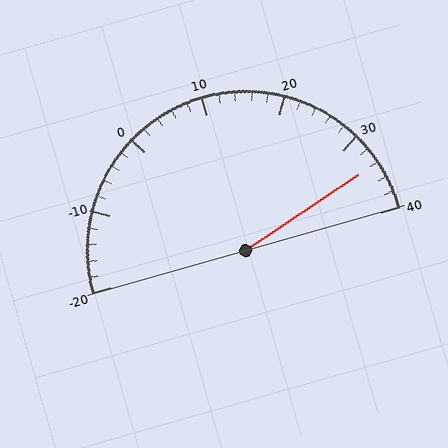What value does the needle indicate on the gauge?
The needle indicates approximately 34.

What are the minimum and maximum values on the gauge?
The gauge ranges from -20 to 40.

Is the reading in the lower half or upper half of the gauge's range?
The reading is in the upper half of the range (-20 to 40).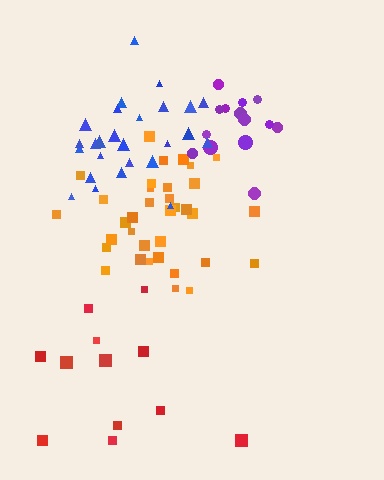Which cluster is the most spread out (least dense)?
Red.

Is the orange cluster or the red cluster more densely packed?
Orange.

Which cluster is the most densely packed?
Purple.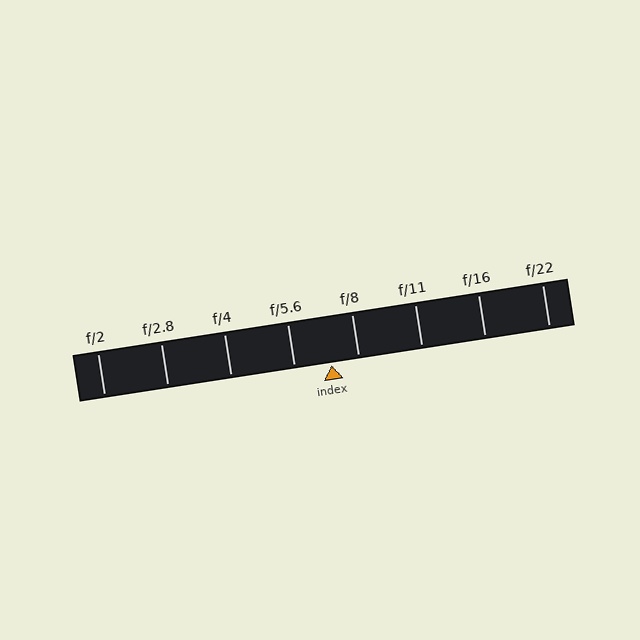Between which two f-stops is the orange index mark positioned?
The index mark is between f/5.6 and f/8.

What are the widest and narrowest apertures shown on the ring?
The widest aperture shown is f/2 and the narrowest is f/22.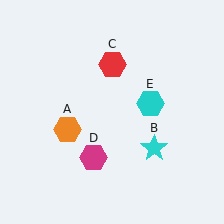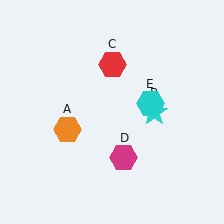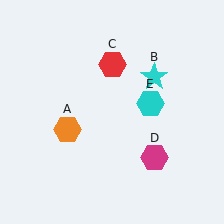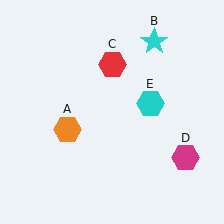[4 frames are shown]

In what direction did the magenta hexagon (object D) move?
The magenta hexagon (object D) moved right.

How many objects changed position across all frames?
2 objects changed position: cyan star (object B), magenta hexagon (object D).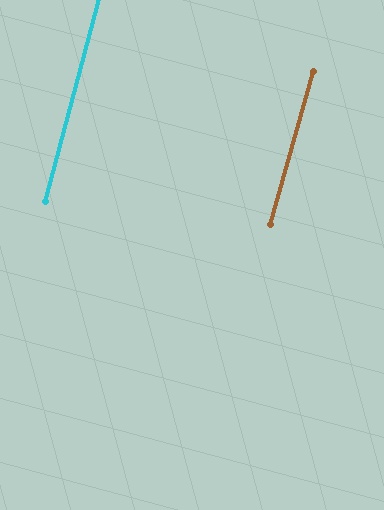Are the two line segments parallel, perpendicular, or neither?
Parallel — their directions differ by only 0.8°.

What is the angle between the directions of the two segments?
Approximately 1 degree.